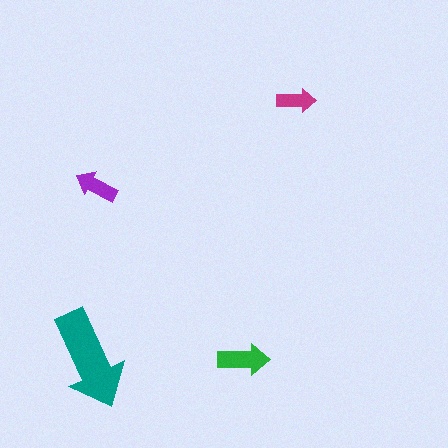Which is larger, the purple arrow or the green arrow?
The green one.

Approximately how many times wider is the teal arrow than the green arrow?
About 2 times wider.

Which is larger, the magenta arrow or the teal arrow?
The teal one.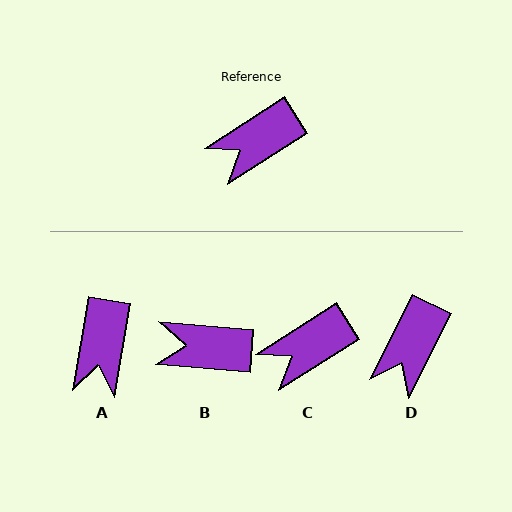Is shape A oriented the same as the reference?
No, it is off by about 48 degrees.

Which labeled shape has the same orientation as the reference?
C.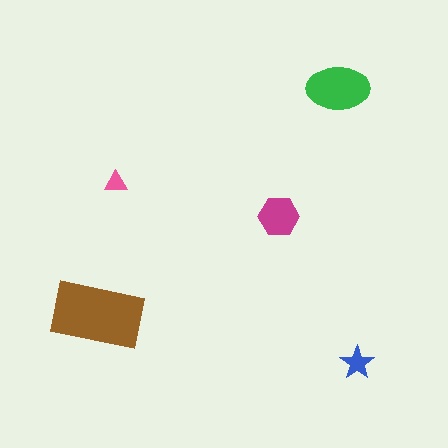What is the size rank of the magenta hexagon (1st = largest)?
3rd.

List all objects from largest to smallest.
The brown rectangle, the green ellipse, the magenta hexagon, the blue star, the pink triangle.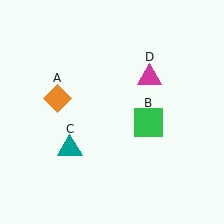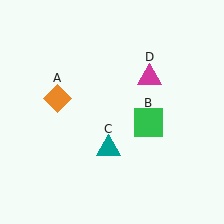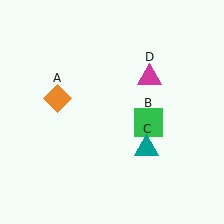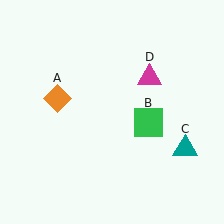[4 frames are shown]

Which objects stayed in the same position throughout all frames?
Orange diamond (object A) and green square (object B) and magenta triangle (object D) remained stationary.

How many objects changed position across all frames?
1 object changed position: teal triangle (object C).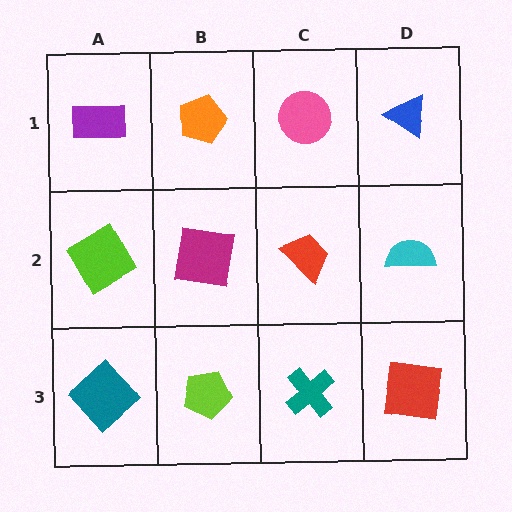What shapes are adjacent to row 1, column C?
A red trapezoid (row 2, column C), an orange pentagon (row 1, column B), a blue triangle (row 1, column D).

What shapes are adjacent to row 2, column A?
A purple rectangle (row 1, column A), a teal diamond (row 3, column A), a magenta square (row 2, column B).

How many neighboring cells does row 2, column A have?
3.